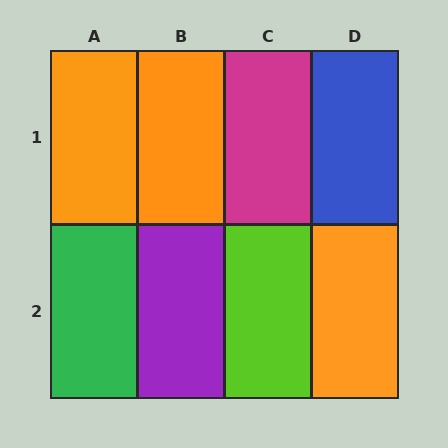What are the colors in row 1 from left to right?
Orange, orange, magenta, blue.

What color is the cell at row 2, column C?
Lime.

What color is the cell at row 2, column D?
Orange.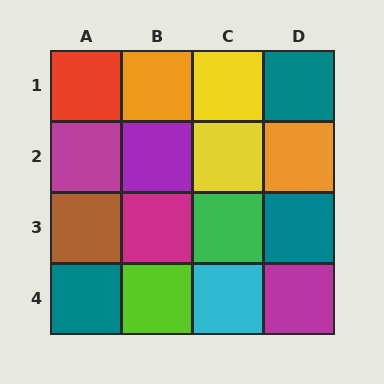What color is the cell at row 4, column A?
Teal.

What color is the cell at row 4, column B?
Lime.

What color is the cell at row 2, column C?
Yellow.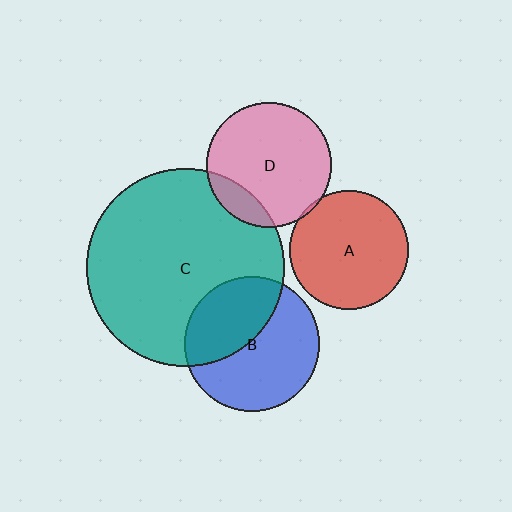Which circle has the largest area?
Circle C (teal).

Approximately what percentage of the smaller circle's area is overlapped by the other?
Approximately 5%.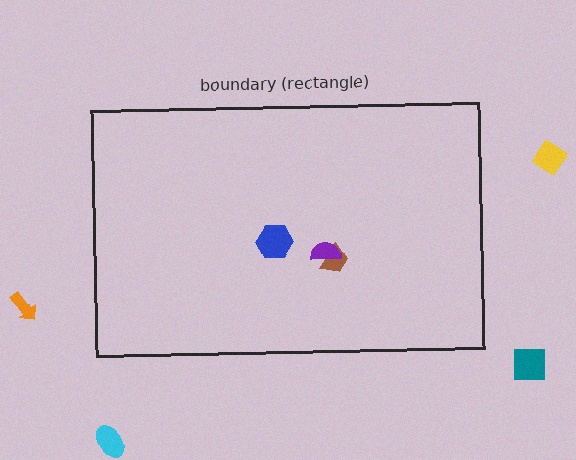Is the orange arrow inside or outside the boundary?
Outside.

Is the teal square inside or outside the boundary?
Outside.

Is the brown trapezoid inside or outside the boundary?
Inside.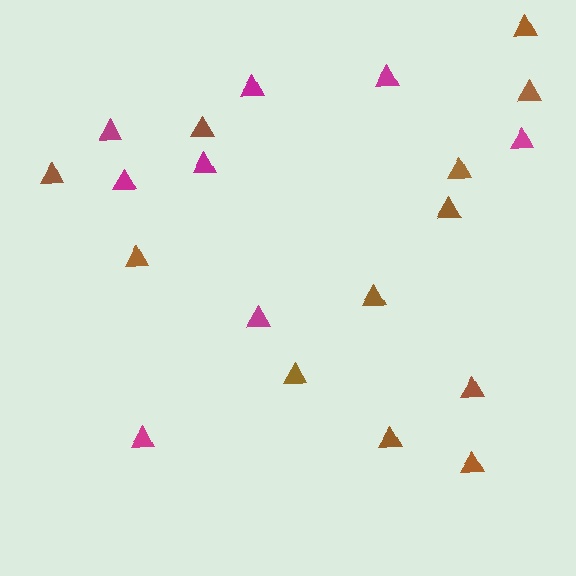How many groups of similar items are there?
There are 2 groups: one group of magenta triangles (8) and one group of brown triangles (12).